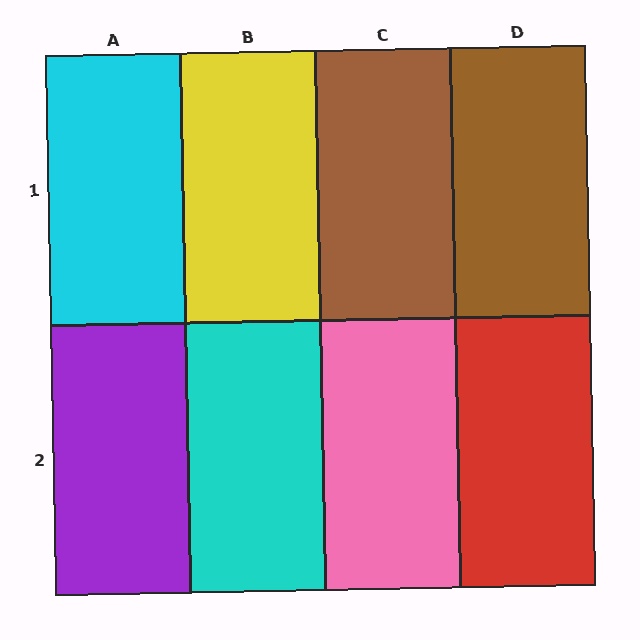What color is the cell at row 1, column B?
Yellow.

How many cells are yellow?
1 cell is yellow.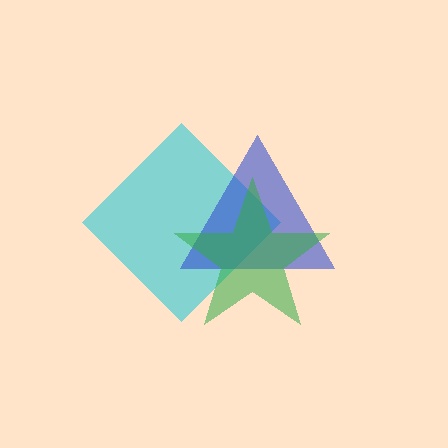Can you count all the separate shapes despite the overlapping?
Yes, there are 3 separate shapes.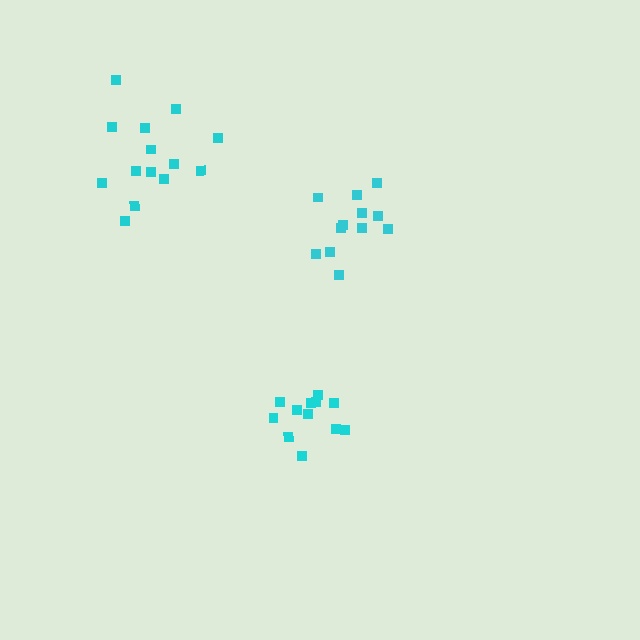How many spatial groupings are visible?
There are 3 spatial groupings.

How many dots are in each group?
Group 1: 12 dots, Group 2: 12 dots, Group 3: 14 dots (38 total).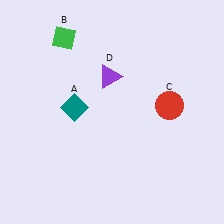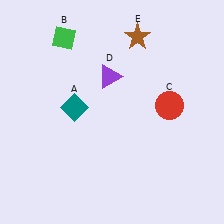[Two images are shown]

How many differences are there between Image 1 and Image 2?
There is 1 difference between the two images.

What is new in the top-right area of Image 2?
A brown star (E) was added in the top-right area of Image 2.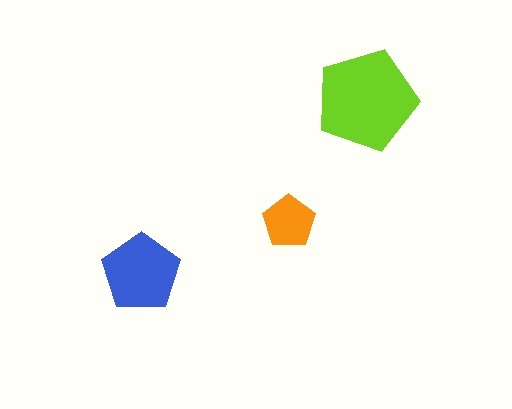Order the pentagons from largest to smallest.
the lime one, the blue one, the orange one.